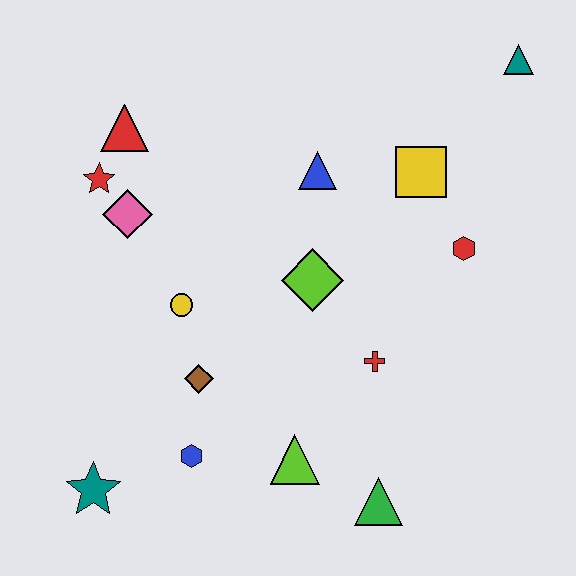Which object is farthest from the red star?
The teal triangle is farthest from the red star.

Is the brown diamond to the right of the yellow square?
No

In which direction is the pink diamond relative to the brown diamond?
The pink diamond is above the brown diamond.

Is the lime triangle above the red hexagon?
No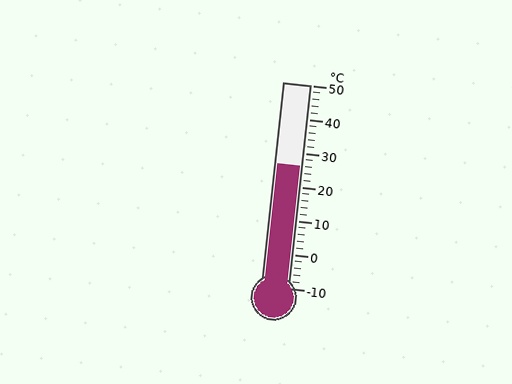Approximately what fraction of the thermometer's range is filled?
The thermometer is filled to approximately 60% of its range.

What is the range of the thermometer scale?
The thermometer scale ranges from -10°C to 50°C.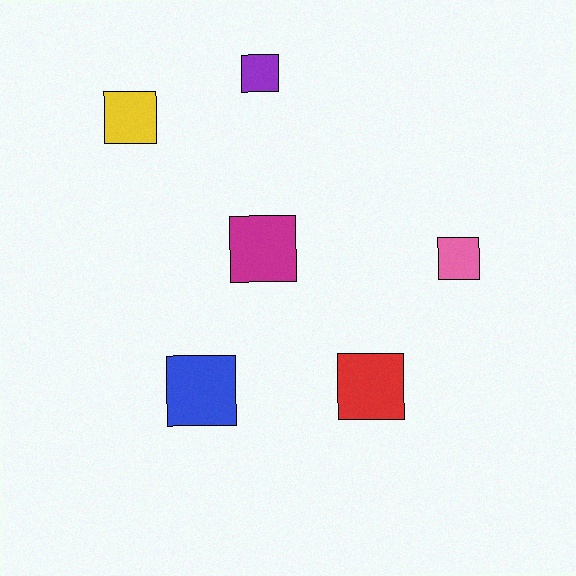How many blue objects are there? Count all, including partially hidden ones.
There is 1 blue object.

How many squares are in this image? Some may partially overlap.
There are 6 squares.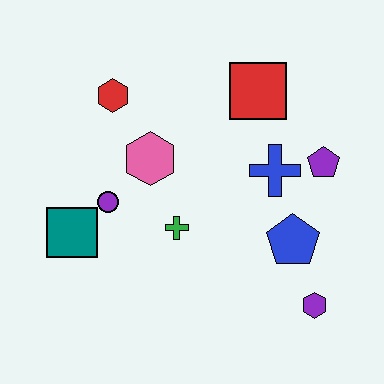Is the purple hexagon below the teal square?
Yes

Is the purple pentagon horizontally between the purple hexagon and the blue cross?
No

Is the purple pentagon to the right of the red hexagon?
Yes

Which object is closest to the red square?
The blue cross is closest to the red square.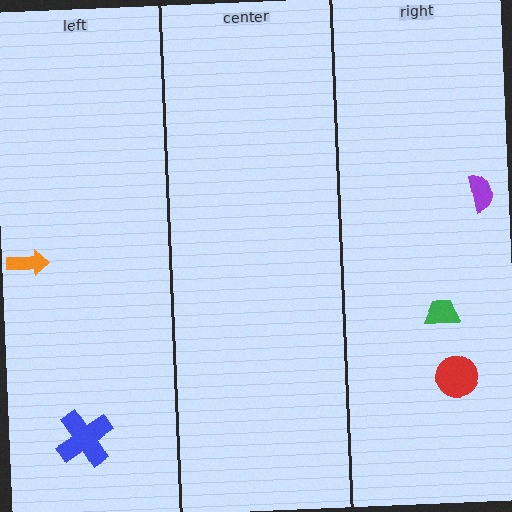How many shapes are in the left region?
2.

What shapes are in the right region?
The green trapezoid, the red circle, the purple semicircle.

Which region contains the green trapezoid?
The right region.